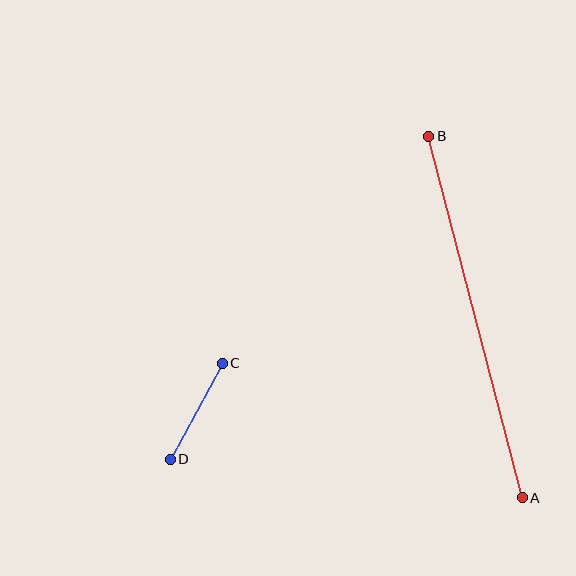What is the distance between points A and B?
The distance is approximately 373 pixels.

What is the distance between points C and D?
The distance is approximately 109 pixels.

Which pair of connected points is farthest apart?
Points A and B are farthest apart.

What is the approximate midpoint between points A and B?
The midpoint is at approximately (476, 317) pixels.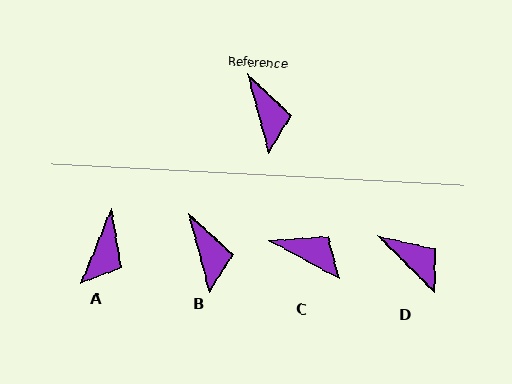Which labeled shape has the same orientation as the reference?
B.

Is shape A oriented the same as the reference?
No, it is off by about 38 degrees.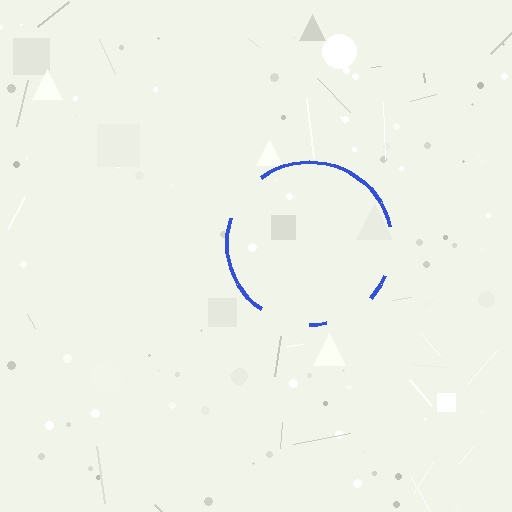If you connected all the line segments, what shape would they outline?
They would outline a circle.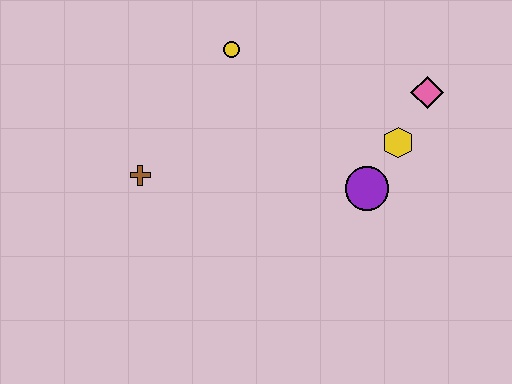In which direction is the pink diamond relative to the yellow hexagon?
The pink diamond is above the yellow hexagon.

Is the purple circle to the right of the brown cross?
Yes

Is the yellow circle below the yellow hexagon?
No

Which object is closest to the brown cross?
The yellow circle is closest to the brown cross.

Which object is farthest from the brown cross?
The pink diamond is farthest from the brown cross.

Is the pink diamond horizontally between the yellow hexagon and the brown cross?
No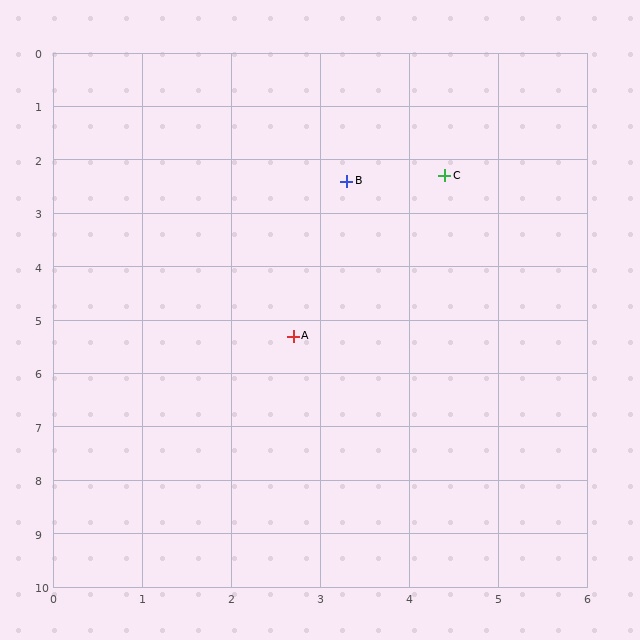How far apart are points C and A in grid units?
Points C and A are about 3.4 grid units apart.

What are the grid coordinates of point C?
Point C is at approximately (4.4, 2.3).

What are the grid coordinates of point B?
Point B is at approximately (3.3, 2.4).